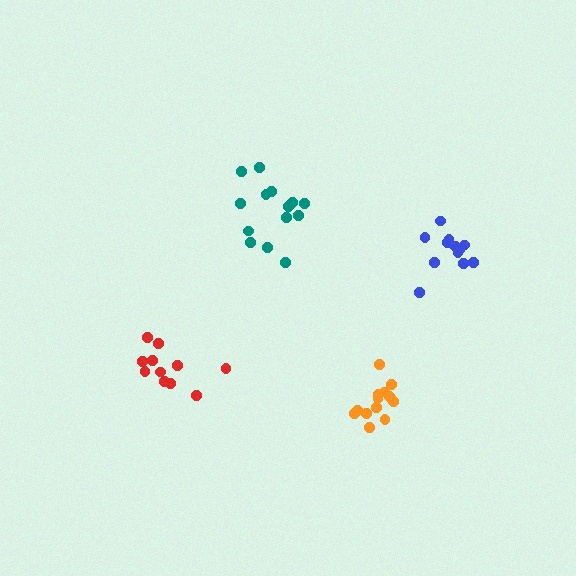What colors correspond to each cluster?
The clusters are colored: red, teal, orange, blue.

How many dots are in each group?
Group 1: 11 dots, Group 2: 14 dots, Group 3: 13 dots, Group 4: 12 dots (50 total).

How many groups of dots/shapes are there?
There are 4 groups.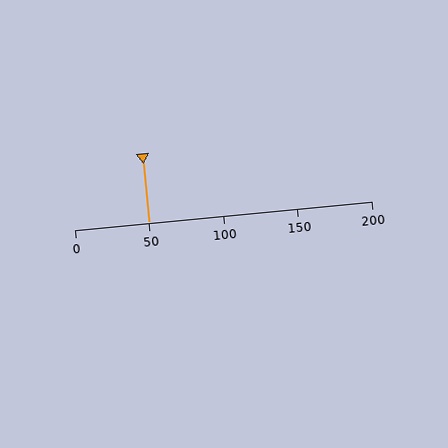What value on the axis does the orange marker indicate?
The marker indicates approximately 50.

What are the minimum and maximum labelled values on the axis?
The axis runs from 0 to 200.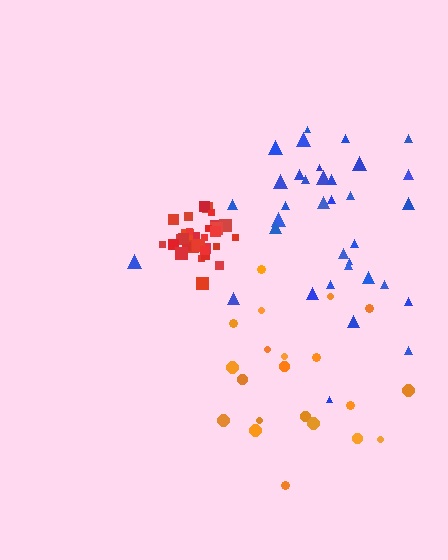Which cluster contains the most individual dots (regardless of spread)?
Blue (35).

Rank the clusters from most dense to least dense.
red, orange, blue.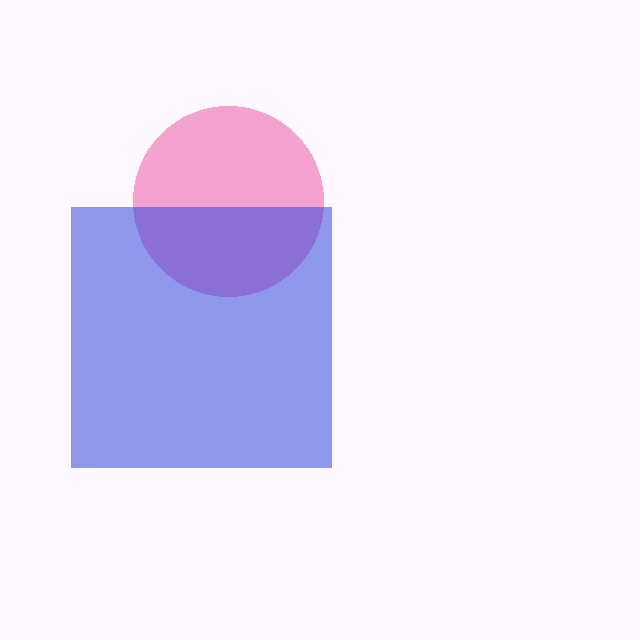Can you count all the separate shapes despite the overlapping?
Yes, there are 2 separate shapes.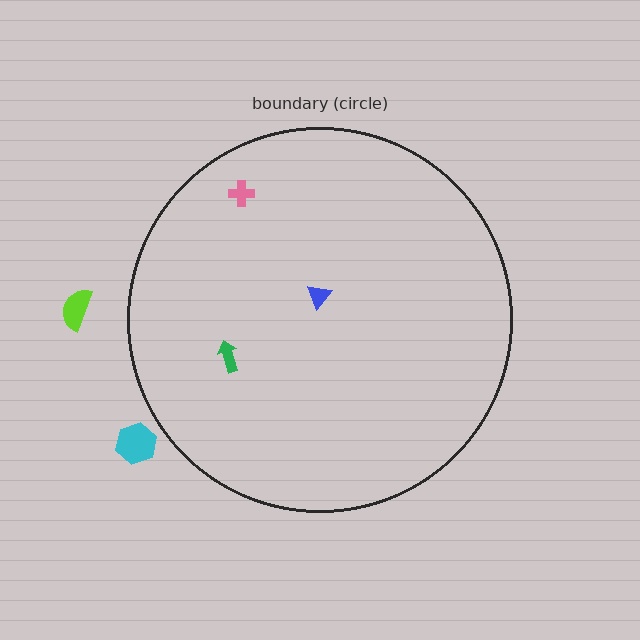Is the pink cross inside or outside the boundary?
Inside.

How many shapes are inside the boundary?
3 inside, 2 outside.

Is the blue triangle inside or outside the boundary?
Inside.